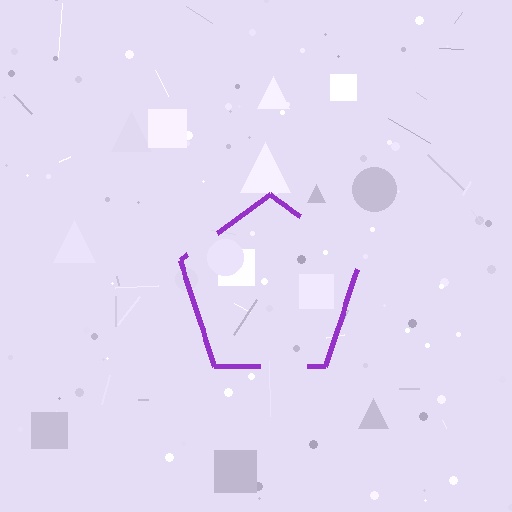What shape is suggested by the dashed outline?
The dashed outline suggests a pentagon.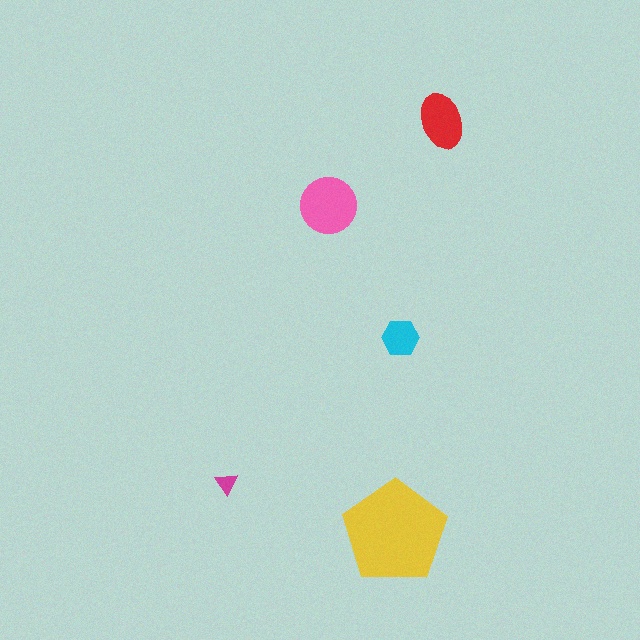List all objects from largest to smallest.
The yellow pentagon, the pink circle, the red ellipse, the cyan hexagon, the magenta triangle.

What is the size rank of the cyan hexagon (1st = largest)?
4th.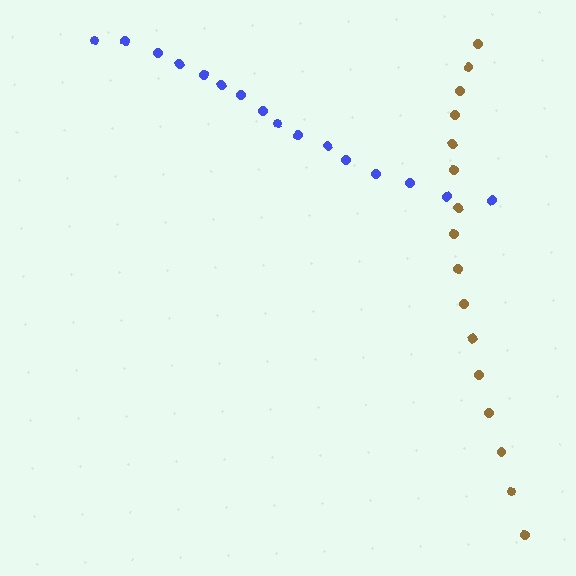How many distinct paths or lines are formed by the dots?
There are 2 distinct paths.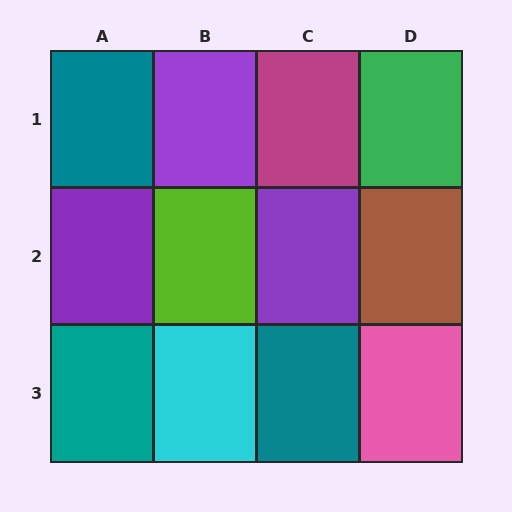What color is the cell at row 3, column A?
Teal.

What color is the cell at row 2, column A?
Purple.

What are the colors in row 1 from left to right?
Teal, purple, magenta, green.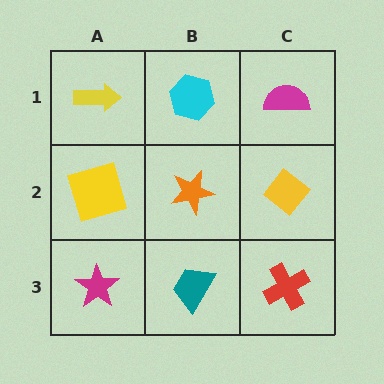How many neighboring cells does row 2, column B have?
4.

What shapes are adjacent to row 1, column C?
A yellow diamond (row 2, column C), a cyan hexagon (row 1, column B).